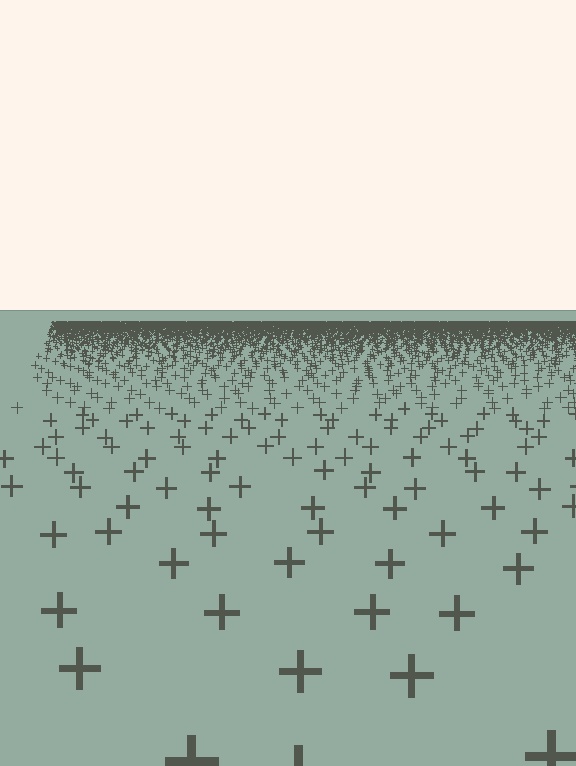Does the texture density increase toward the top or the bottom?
Density increases toward the top.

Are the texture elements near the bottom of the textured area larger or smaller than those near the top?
Larger. Near the bottom, elements are closer to the viewer and appear at a bigger on-screen size.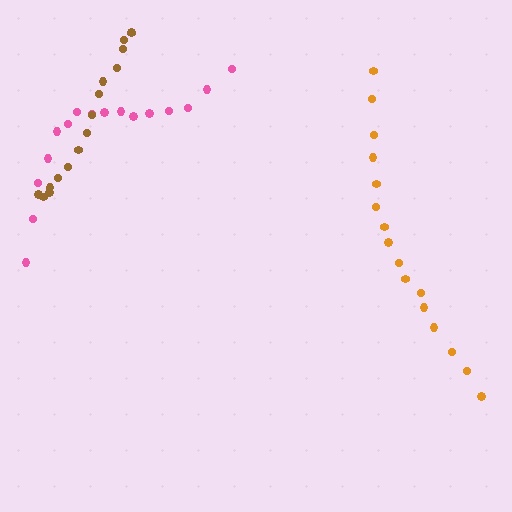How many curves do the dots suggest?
There are 3 distinct paths.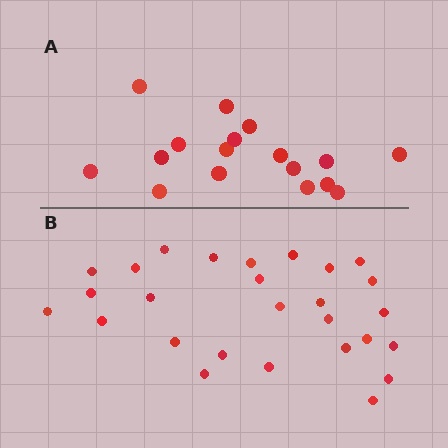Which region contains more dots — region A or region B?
Region B (the bottom region) has more dots.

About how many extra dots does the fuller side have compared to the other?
Region B has roughly 10 or so more dots than region A.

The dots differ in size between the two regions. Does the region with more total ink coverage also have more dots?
No. Region A has more total ink coverage because its dots are larger, but region B actually contains more individual dots. Total area can be misleading — the number of items is what matters here.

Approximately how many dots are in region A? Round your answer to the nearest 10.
About 20 dots. (The exact count is 17, which rounds to 20.)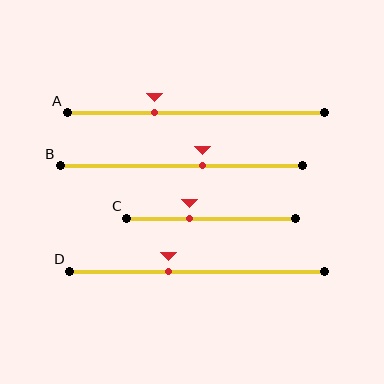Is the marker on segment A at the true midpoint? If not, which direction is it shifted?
No, the marker on segment A is shifted to the left by about 16% of the segment length.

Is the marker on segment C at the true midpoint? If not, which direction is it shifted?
No, the marker on segment C is shifted to the left by about 13% of the segment length.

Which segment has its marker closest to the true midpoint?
Segment B has its marker closest to the true midpoint.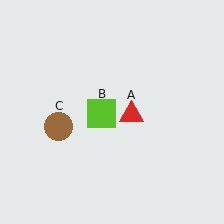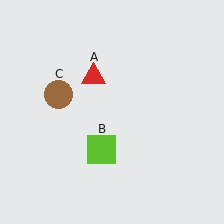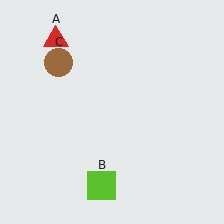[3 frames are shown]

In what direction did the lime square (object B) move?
The lime square (object B) moved down.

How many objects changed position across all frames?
3 objects changed position: red triangle (object A), lime square (object B), brown circle (object C).